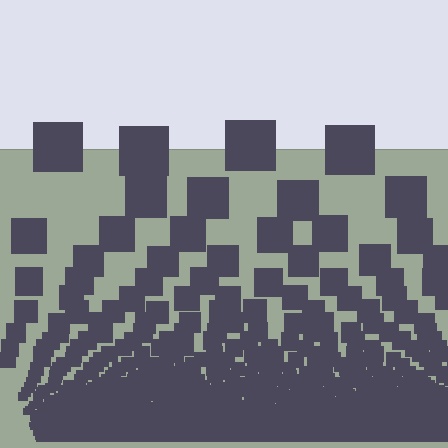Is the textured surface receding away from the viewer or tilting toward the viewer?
The surface appears to tilt toward the viewer. Texture elements get larger and sparser toward the top.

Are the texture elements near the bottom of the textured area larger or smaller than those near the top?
Smaller. The gradient is inverted — elements near the bottom are smaller and denser.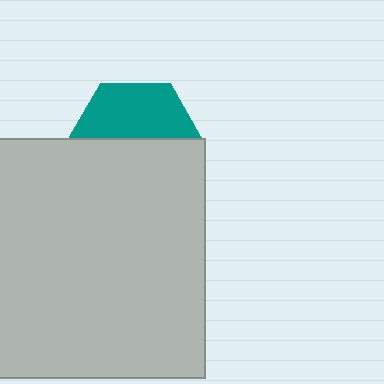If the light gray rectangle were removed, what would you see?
You would see the complete teal hexagon.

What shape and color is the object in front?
The object in front is a light gray rectangle.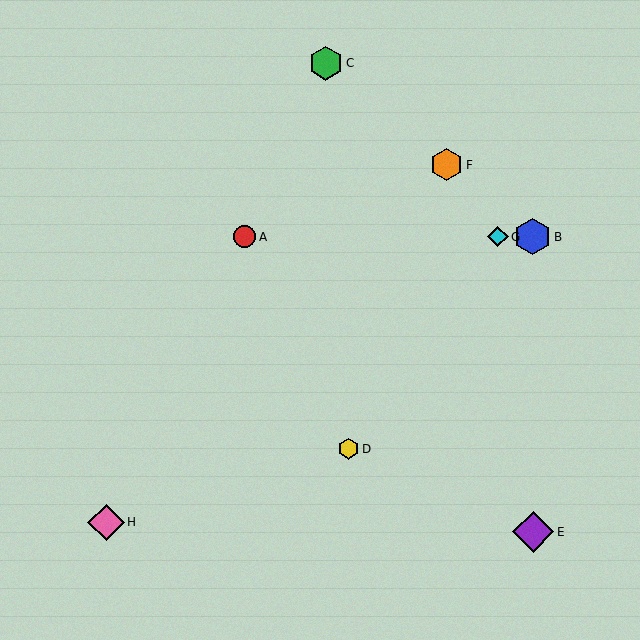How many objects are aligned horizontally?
3 objects (A, B, G) are aligned horizontally.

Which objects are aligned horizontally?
Objects A, B, G are aligned horizontally.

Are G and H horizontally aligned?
No, G is at y≈236 and H is at y≈523.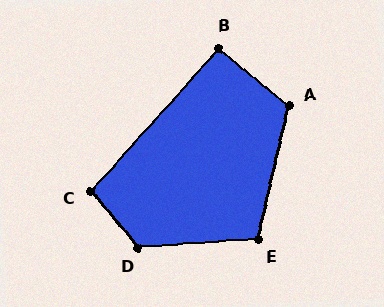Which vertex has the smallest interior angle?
B, at approximately 93 degrees.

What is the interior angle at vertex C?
Approximately 98 degrees (obtuse).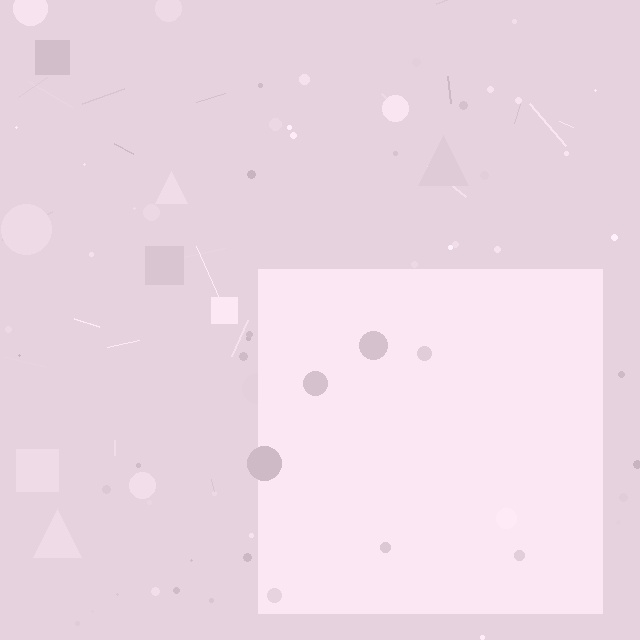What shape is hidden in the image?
A square is hidden in the image.